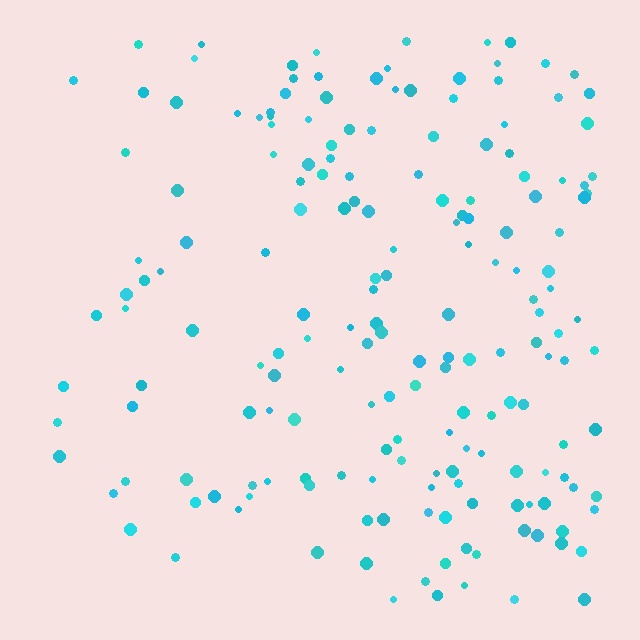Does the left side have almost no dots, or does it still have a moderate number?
Still a moderate number, just noticeably fewer than the right.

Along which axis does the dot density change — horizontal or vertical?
Horizontal.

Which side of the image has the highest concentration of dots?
The right.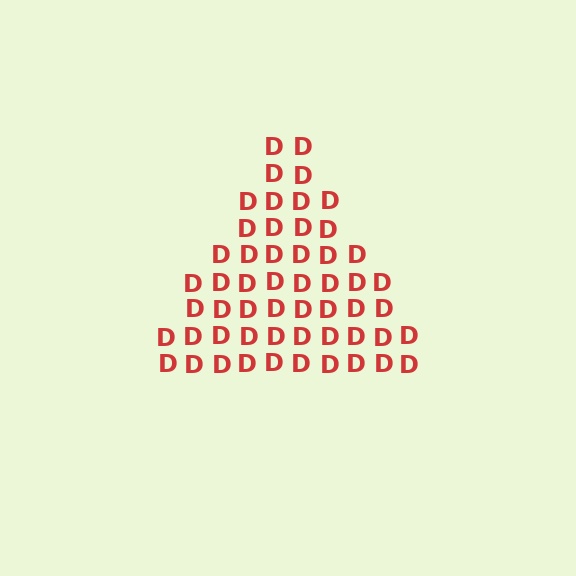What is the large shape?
The large shape is a triangle.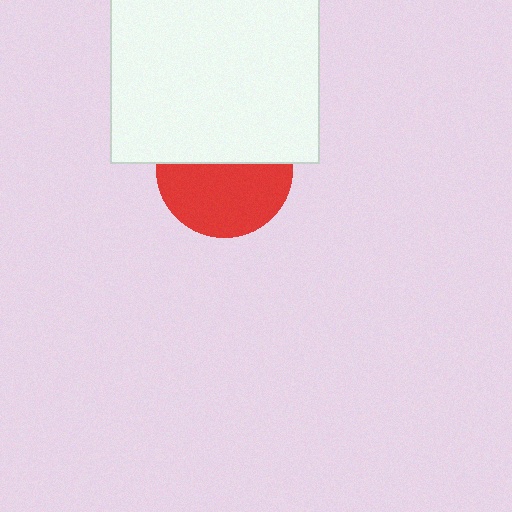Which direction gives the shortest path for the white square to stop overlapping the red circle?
Moving up gives the shortest separation.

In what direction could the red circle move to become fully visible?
The red circle could move down. That would shift it out from behind the white square entirely.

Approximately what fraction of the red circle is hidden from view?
Roughly 44% of the red circle is hidden behind the white square.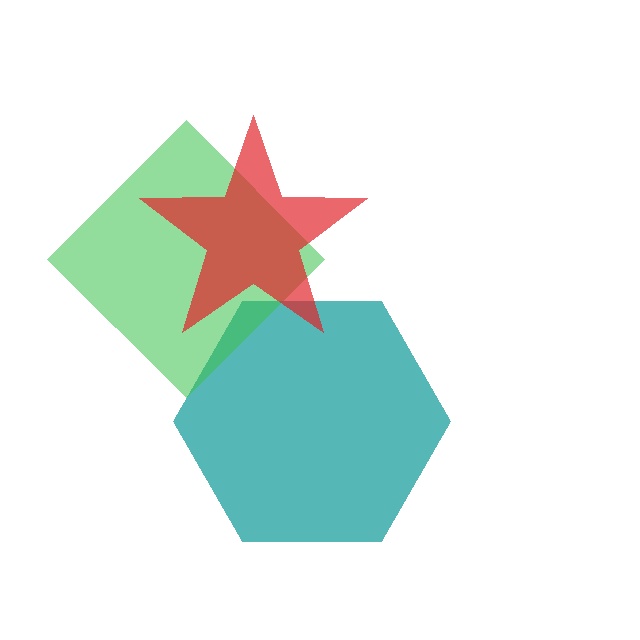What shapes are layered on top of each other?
The layered shapes are: a teal hexagon, a green diamond, a red star.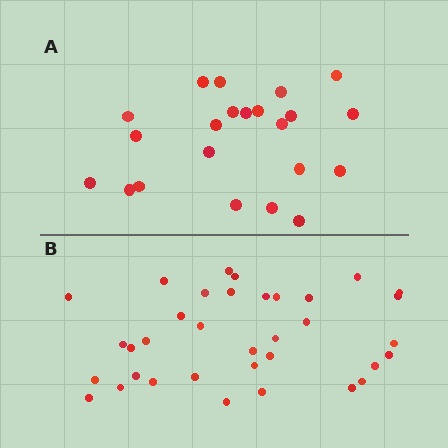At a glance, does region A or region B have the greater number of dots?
Region B (the bottom region) has more dots.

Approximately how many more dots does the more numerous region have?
Region B has approximately 15 more dots than region A.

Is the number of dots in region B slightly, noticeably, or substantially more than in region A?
Region B has substantially more. The ratio is roughly 1.6 to 1.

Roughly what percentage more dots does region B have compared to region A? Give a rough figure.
About 60% more.